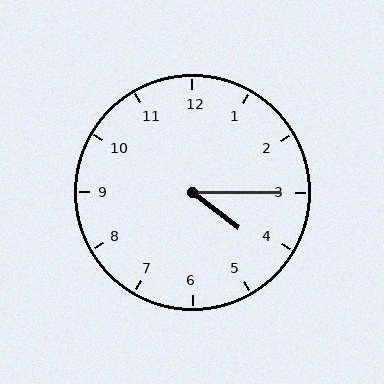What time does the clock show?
4:15.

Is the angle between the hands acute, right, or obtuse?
It is acute.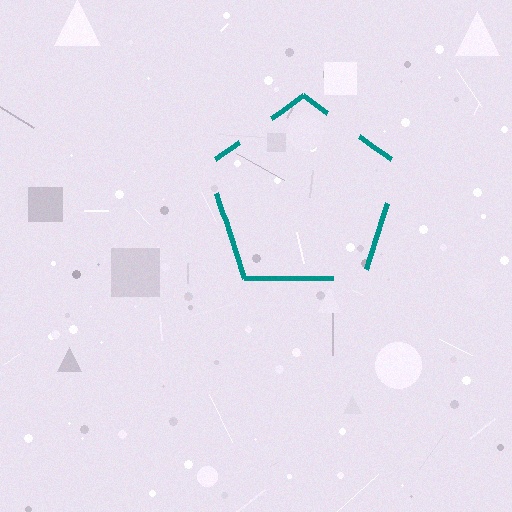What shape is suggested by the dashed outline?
The dashed outline suggests a pentagon.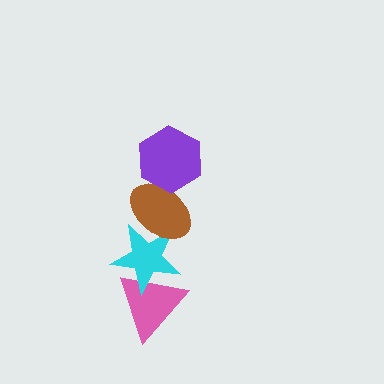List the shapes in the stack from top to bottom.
From top to bottom: the purple hexagon, the brown ellipse, the cyan star, the pink triangle.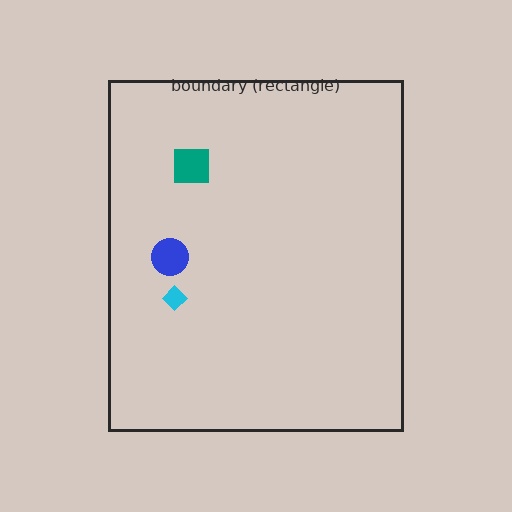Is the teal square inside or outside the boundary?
Inside.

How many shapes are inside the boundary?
3 inside, 0 outside.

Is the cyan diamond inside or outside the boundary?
Inside.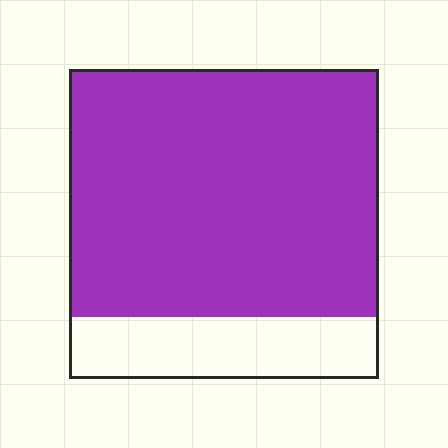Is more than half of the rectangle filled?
Yes.